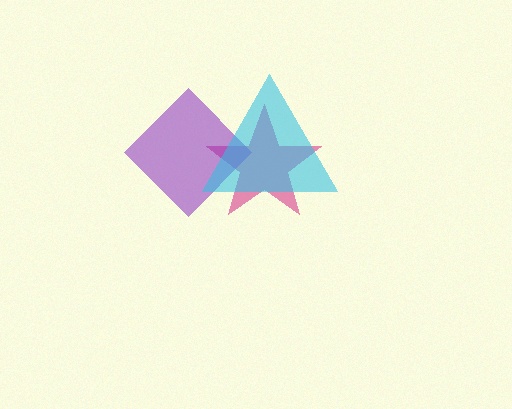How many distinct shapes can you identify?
There are 3 distinct shapes: a magenta star, a purple diamond, a cyan triangle.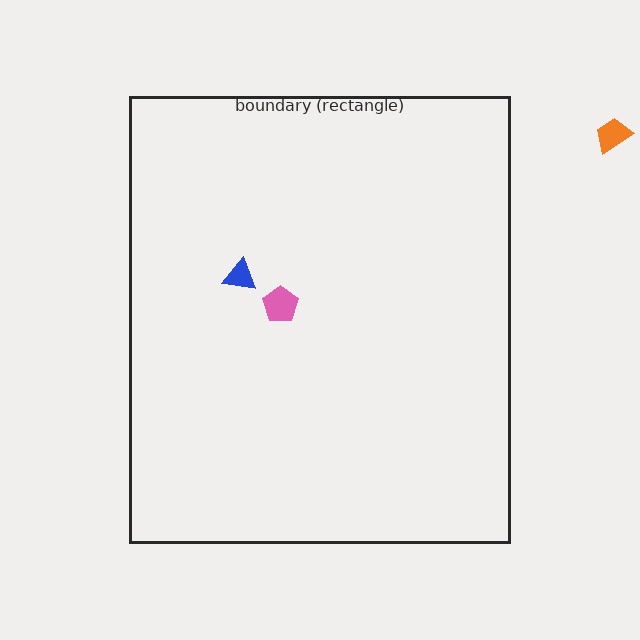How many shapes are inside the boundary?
2 inside, 1 outside.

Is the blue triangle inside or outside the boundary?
Inside.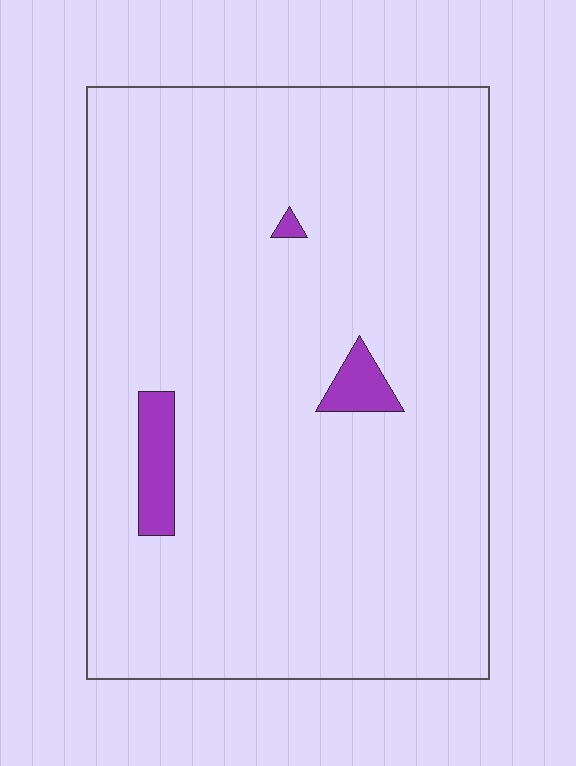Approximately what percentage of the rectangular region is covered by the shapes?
Approximately 5%.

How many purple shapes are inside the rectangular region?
3.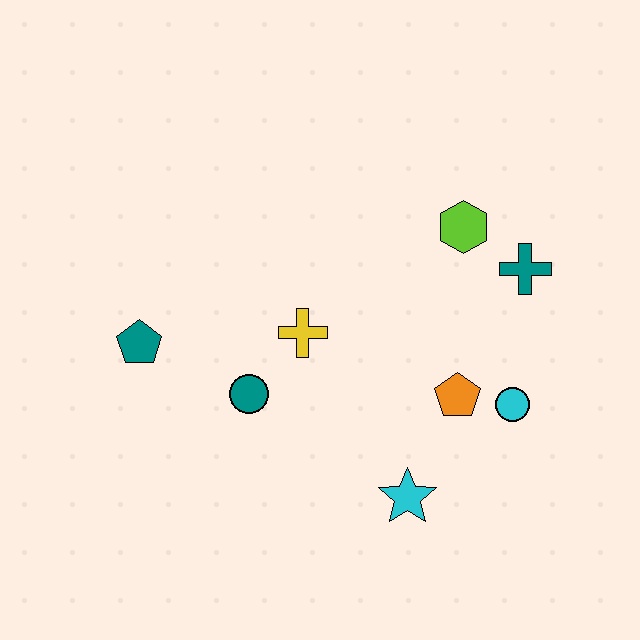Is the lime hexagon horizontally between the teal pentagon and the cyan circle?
Yes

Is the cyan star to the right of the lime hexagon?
No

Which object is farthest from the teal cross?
The teal pentagon is farthest from the teal cross.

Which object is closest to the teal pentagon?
The teal circle is closest to the teal pentagon.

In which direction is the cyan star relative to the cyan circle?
The cyan star is to the left of the cyan circle.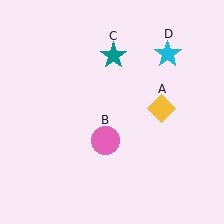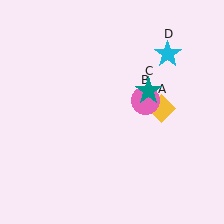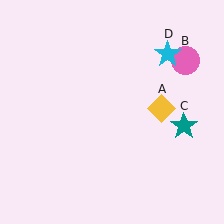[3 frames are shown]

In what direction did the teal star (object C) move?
The teal star (object C) moved down and to the right.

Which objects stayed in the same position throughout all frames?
Yellow diamond (object A) and cyan star (object D) remained stationary.